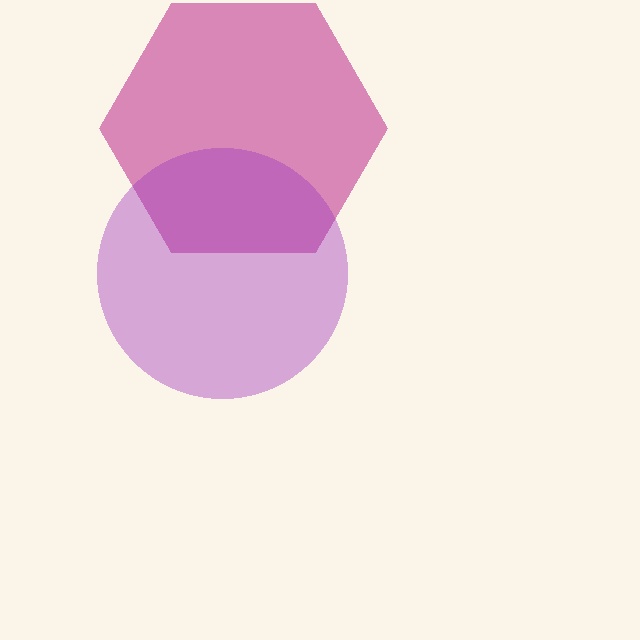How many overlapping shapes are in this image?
There are 2 overlapping shapes in the image.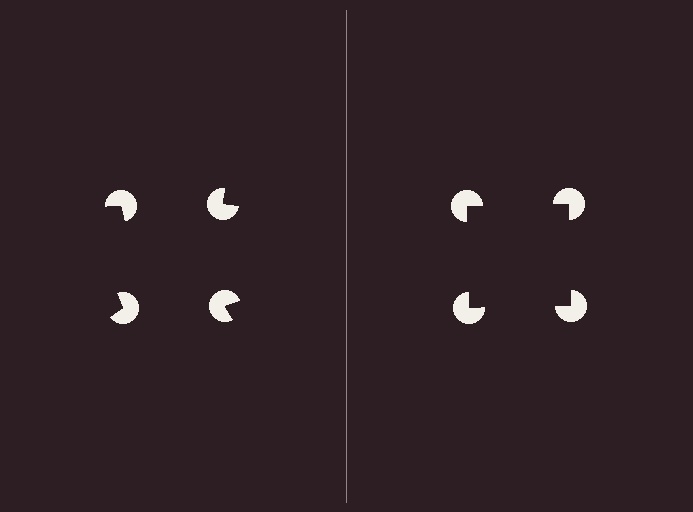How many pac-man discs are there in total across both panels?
8 — 4 on each side.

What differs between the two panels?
The pac-man discs are positioned identically on both sides; only the wedge orientations differ. On the right they align to a square; on the left they are misaligned.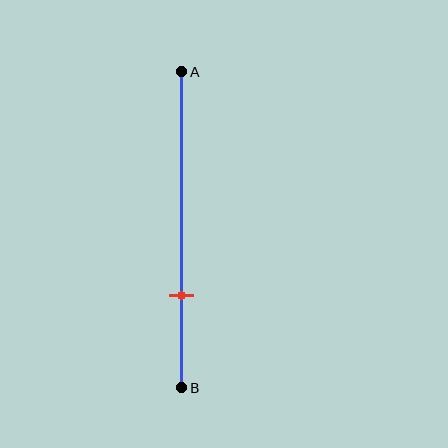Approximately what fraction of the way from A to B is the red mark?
The red mark is approximately 70% of the way from A to B.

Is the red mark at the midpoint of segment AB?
No, the mark is at about 70% from A, not at the 50% midpoint.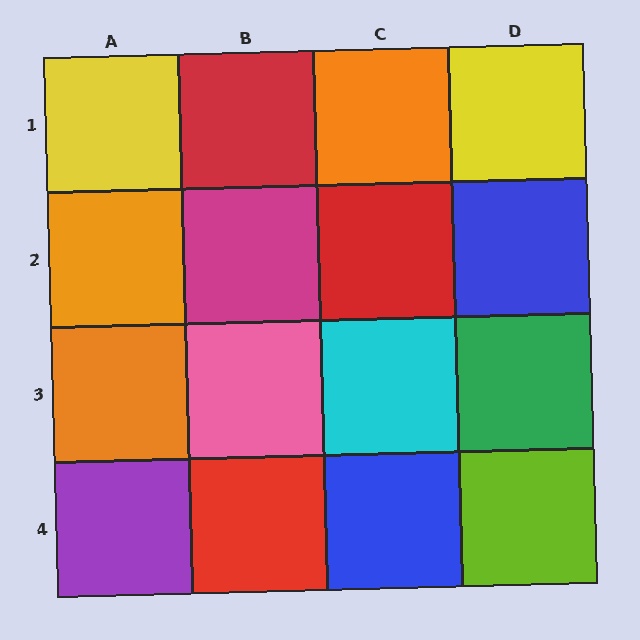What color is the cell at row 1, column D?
Yellow.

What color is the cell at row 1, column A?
Yellow.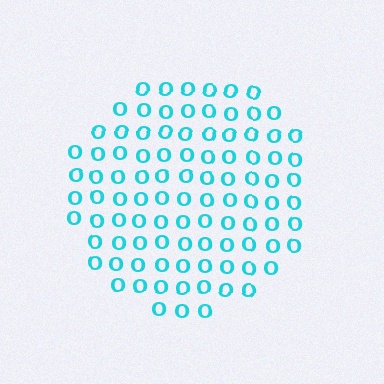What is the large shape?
The large shape is a circle.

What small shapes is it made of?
It is made of small letter O's.